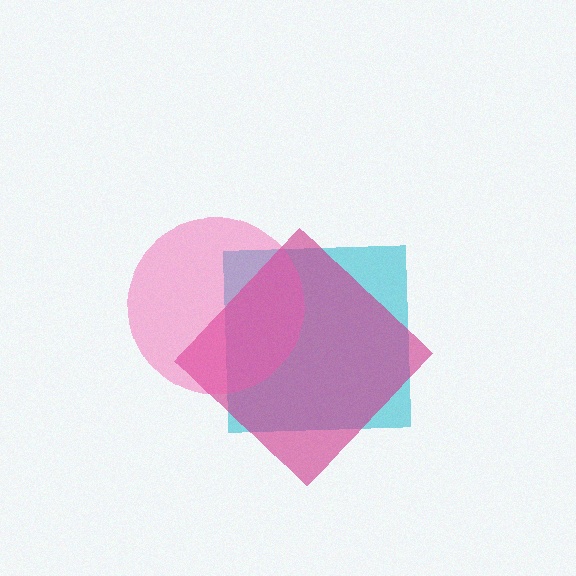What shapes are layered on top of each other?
The layered shapes are: a cyan square, a magenta diamond, a pink circle.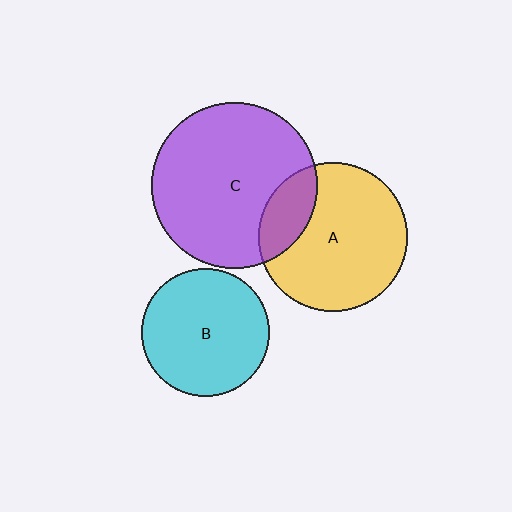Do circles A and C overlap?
Yes.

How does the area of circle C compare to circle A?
Approximately 1.2 times.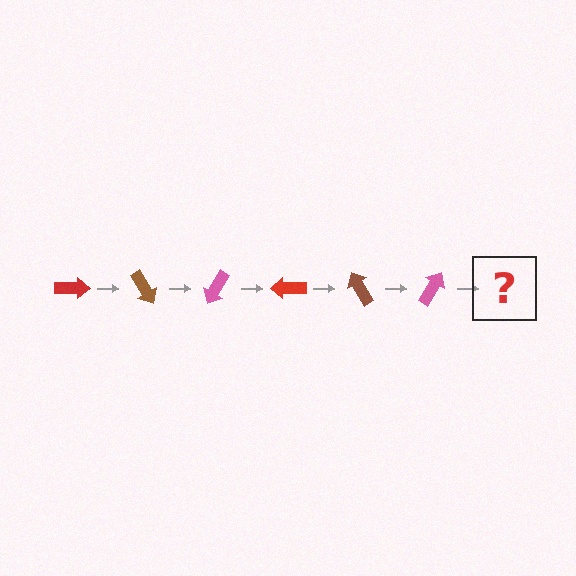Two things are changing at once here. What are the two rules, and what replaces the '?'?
The two rules are that it rotates 60 degrees each step and the color cycles through red, brown, and pink. The '?' should be a red arrow, rotated 360 degrees from the start.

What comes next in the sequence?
The next element should be a red arrow, rotated 360 degrees from the start.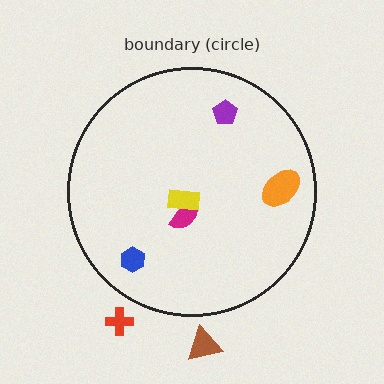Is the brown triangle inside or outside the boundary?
Outside.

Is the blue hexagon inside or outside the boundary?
Inside.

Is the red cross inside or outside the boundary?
Outside.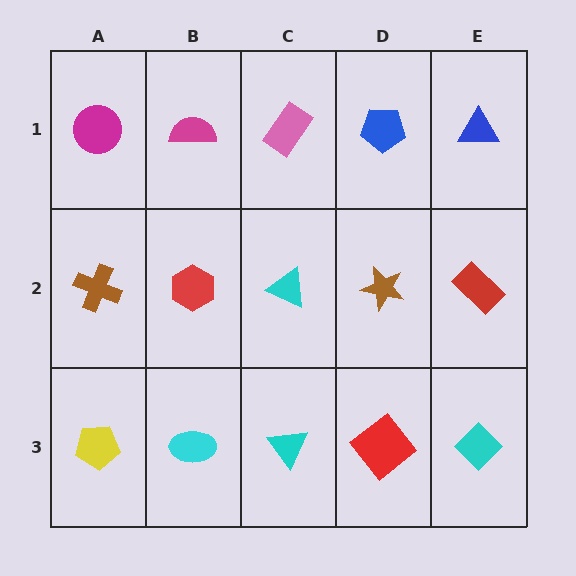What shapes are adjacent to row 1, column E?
A red rectangle (row 2, column E), a blue pentagon (row 1, column D).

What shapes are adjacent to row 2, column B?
A magenta semicircle (row 1, column B), a cyan ellipse (row 3, column B), a brown cross (row 2, column A), a cyan triangle (row 2, column C).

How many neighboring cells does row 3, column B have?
3.